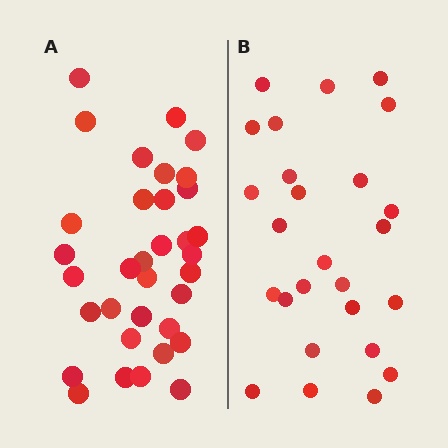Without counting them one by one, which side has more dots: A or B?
Region A (the left region) has more dots.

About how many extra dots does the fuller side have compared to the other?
Region A has roughly 8 or so more dots than region B.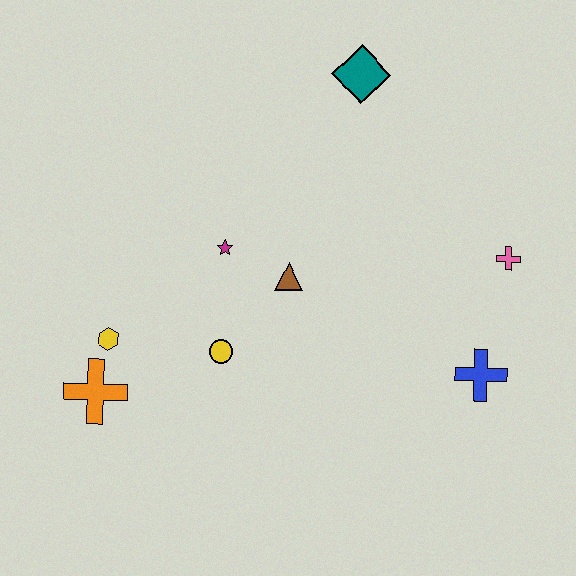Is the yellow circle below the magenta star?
Yes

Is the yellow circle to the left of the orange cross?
No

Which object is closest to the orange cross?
The yellow hexagon is closest to the orange cross.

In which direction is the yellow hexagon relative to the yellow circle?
The yellow hexagon is to the left of the yellow circle.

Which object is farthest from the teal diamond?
The orange cross is farthest from the teal diamond.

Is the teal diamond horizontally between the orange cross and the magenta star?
No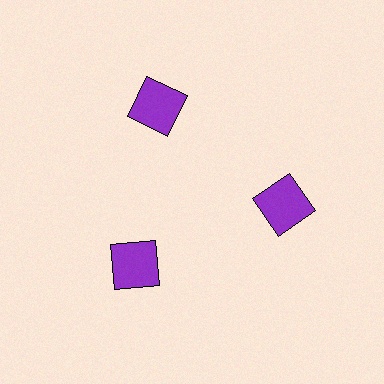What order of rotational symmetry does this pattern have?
This pattern has 3-fold rotational symmetry.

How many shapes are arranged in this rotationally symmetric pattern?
There are 3 shapes, arranged in 3 groups of 1.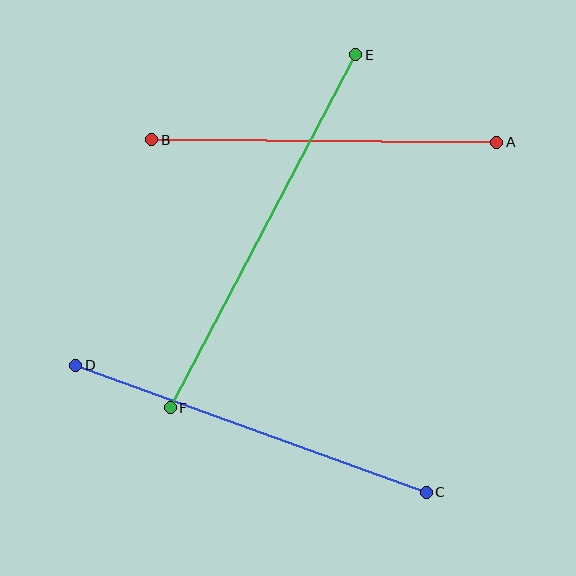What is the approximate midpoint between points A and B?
The midpoint is at approximately (324, 141) pixels.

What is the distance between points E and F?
The distance is approximately 398 pixels.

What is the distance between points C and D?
The distance is approximately 373 pixels.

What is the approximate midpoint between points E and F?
The midpoint is at approximately (263, 231) pixels.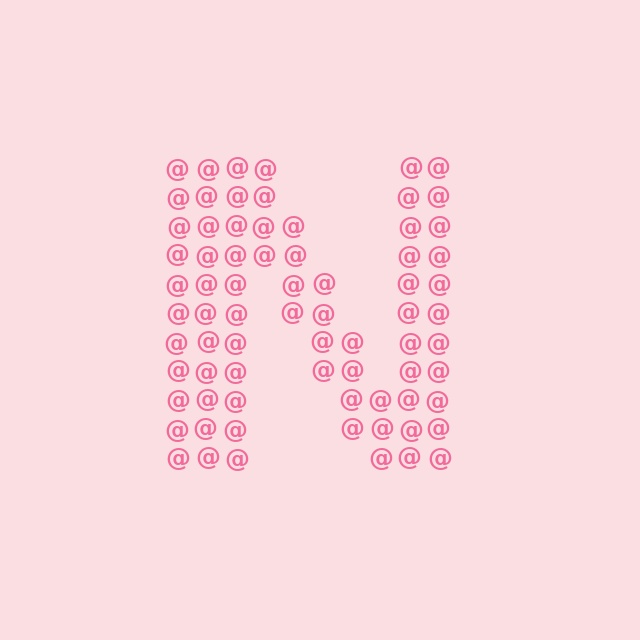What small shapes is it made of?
It is made of small at signs.